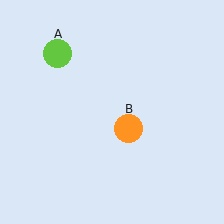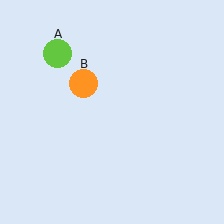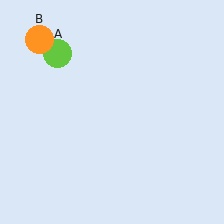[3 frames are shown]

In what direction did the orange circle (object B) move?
The orange circle (object B) moved up and to the left.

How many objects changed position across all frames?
1 object changed position: orange circle (object B).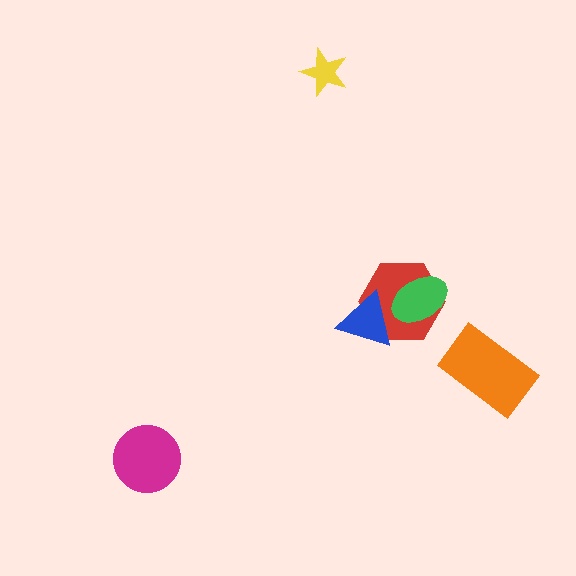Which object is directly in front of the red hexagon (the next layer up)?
The green ellipse is directly in front of the red hexagon.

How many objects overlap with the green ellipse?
2 objects overlap with the green ellipse.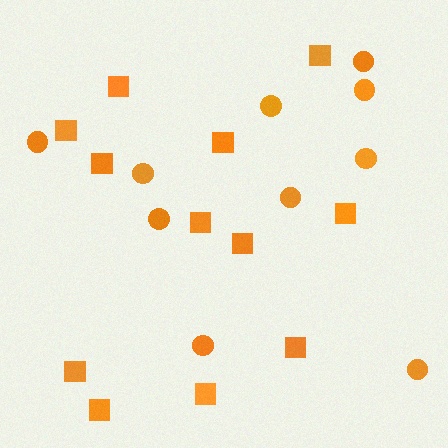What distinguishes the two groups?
There are 2 groups: one group of circles (10) and one group of squares (12).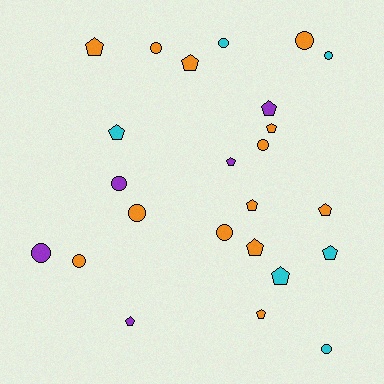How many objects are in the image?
There are 24 objects.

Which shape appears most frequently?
Pentagon, with 13 objects.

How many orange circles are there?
There are 6 orange circles.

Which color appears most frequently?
Orange, with 13 objects.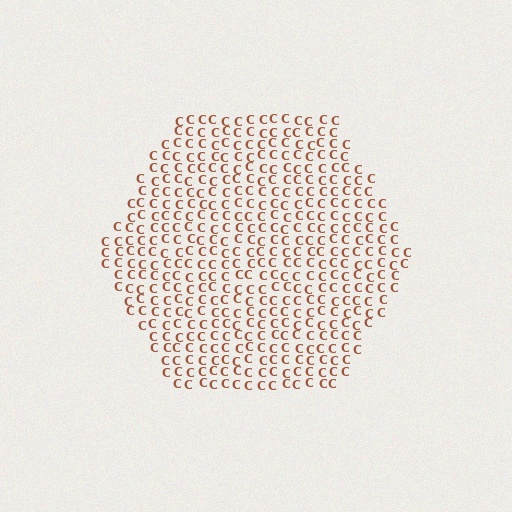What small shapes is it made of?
It is made of small letter C's.